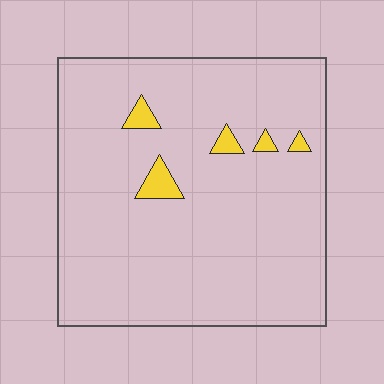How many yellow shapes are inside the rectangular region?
5.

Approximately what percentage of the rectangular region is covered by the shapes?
Approximately 5%.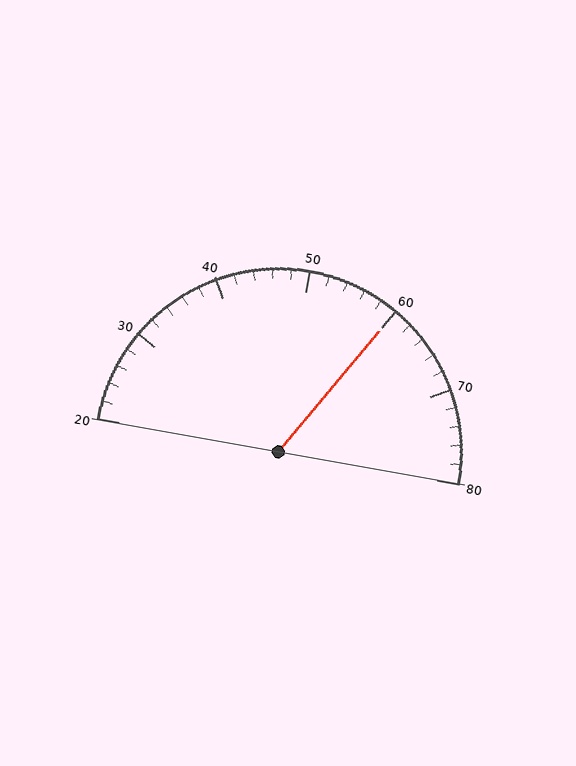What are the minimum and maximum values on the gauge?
The gauge ranges from 20 to 80.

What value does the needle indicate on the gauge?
The needle indicates approximately 60.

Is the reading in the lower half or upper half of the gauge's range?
The reading is in the upper half of the range (20 to 80).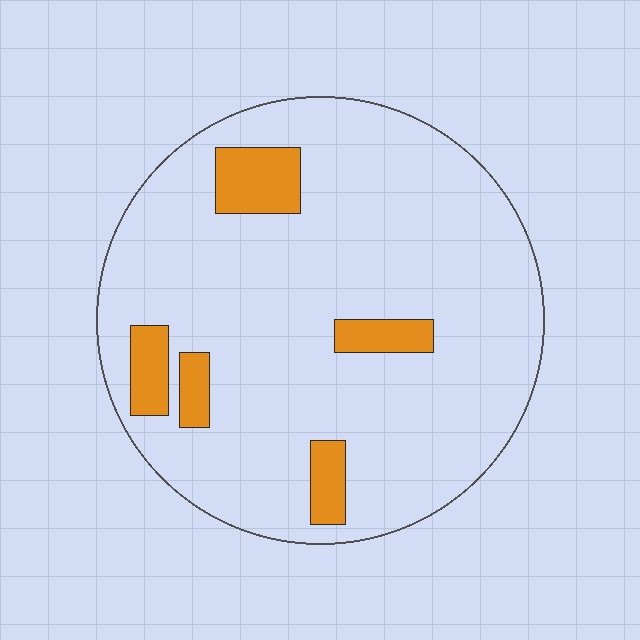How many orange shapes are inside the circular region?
5.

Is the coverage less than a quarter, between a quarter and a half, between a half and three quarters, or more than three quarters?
Less than a quarter.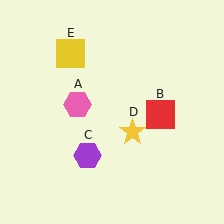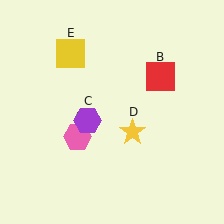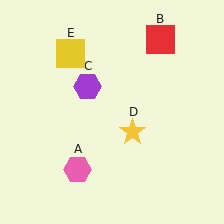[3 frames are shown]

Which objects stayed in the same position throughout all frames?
Yellow star (object D) and yellow square (object E) remained stationary.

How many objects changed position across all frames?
3 objects changed position: pink hexagon (object A), red square (object B), purple hexagon (object C).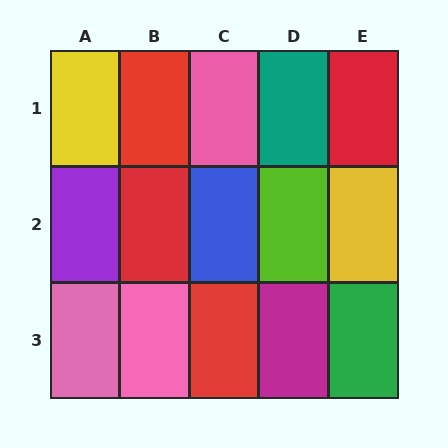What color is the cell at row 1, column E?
Red.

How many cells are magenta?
1 cell is magenta.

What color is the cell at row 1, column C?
Pink.